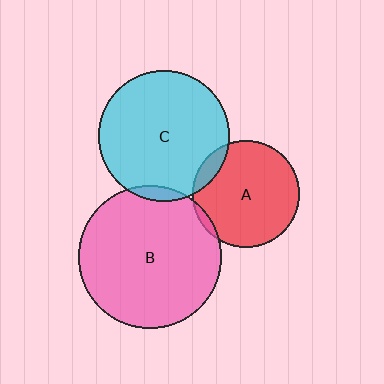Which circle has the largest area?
Circle B (pink).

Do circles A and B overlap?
Yes.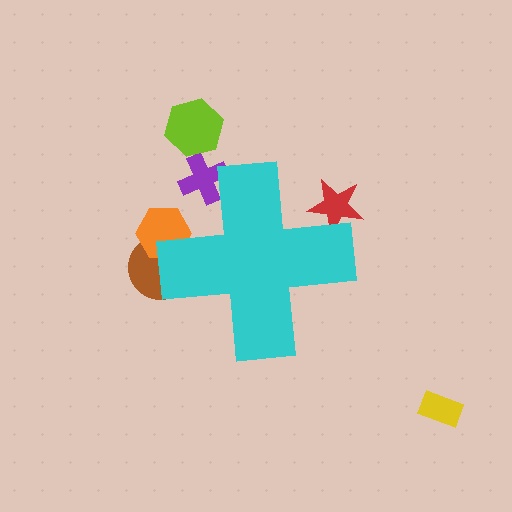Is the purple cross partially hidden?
Yes, the purple cross is partially hidden behind the cyan cross.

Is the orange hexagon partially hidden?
Yes, the orange hexagon is partially hidden behind the cyan cross.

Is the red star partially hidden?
Yes, the red star is partially hidden behind the cyan cross.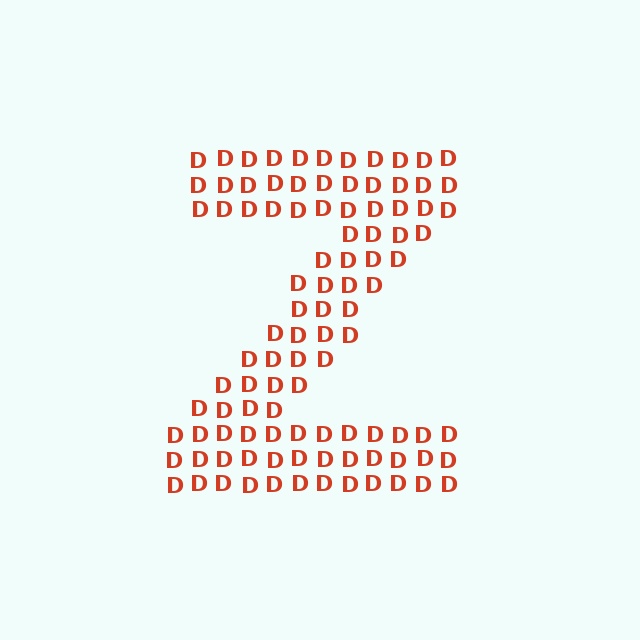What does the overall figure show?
The overall figure shows the letter Z.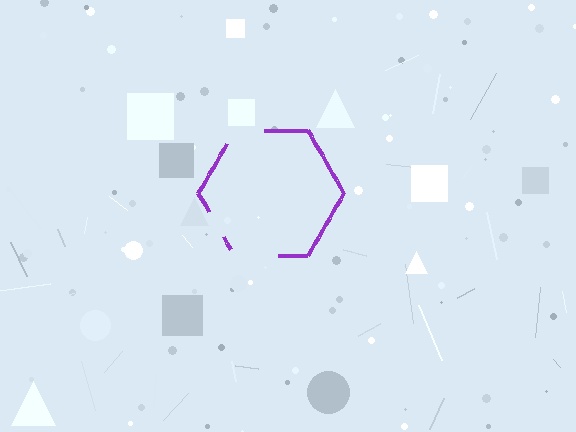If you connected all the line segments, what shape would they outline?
They would outline a hexagon.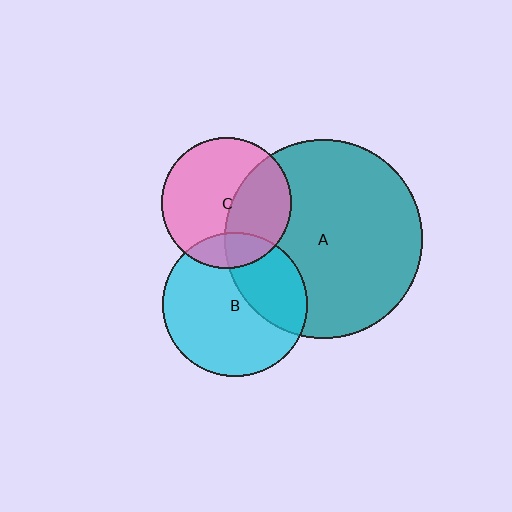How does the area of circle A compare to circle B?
Approximately 1.9 times.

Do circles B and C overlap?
Yes.